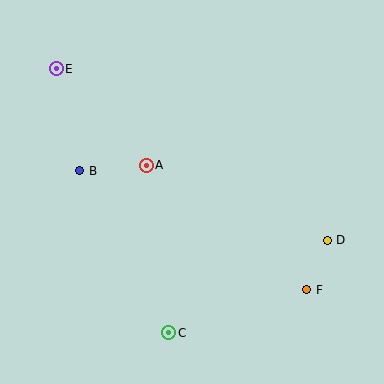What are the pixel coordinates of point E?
Point E is at (56, 69).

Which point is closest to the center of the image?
Point A at (146, 165) is closest to the center.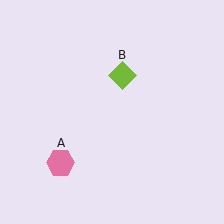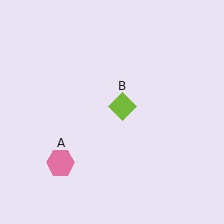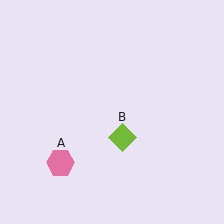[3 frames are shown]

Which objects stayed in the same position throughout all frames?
Pink hexagon (object A) remained stationary.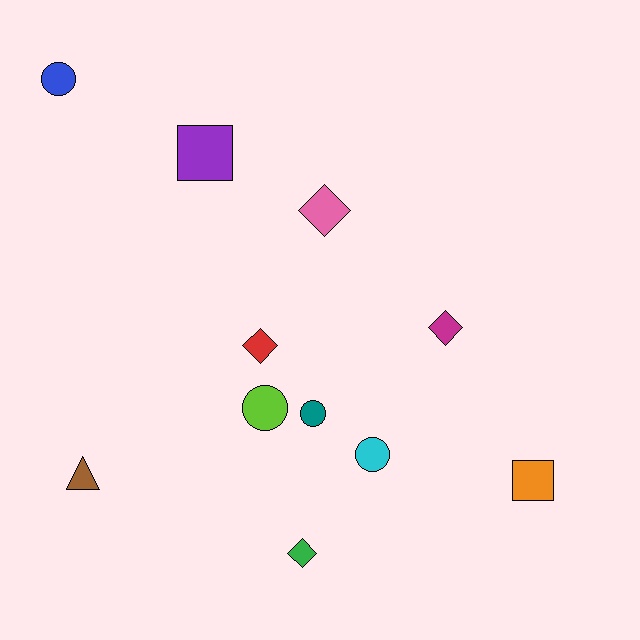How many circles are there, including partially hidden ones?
There are 4 circles.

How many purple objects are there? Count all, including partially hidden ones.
There is 1 purple object.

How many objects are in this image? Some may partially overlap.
There are 11 objects.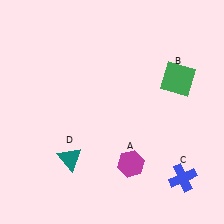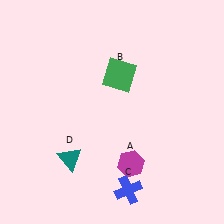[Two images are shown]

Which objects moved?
The objects that moved are: the green square (B), the blue cross (C).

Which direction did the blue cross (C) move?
The blue cross (C) moved left.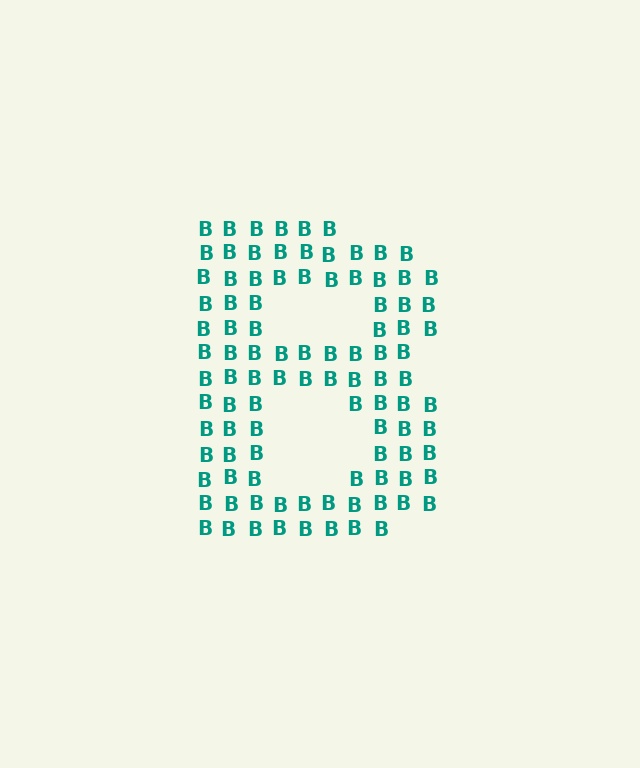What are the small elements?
The small elements are letter B's.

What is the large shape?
The large shape is the letter B.